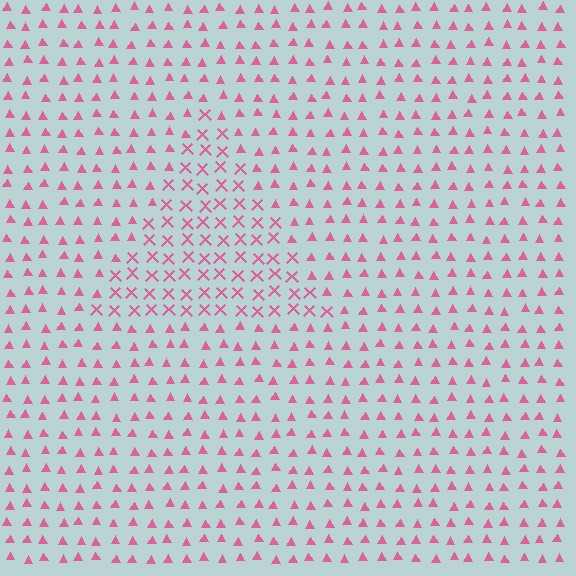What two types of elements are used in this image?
The image uses X marks inside the triangle region and triangles outside it.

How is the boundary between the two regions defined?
The boundary is defined by a change in element shape: X marks inside vs. triangles outside. All elements share the same color and spacing.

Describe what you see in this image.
The image is filled with small pink elements arranged in a uniform grid. A triangle-shaped region contains X marks, while the surrounding area contains triangles. The boundary is defined purely by the change in element shape.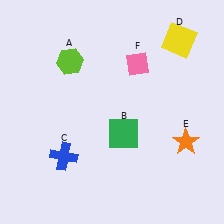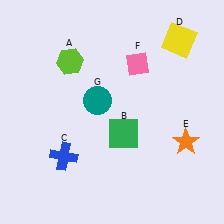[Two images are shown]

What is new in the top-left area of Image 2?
A teal circle (G) was added in the top-left area of Image 2.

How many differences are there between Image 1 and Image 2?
There is 1 difference between the two images.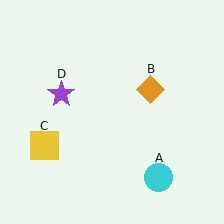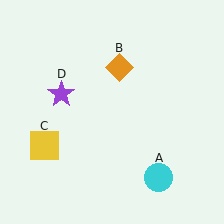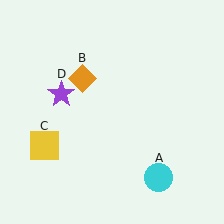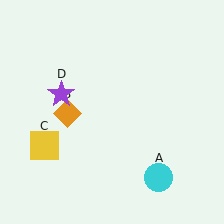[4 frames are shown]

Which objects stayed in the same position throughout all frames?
Cyan circle (object A) and yellow square (object C) and purple star (object D) remained stationary.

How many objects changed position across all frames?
1 object changed position: orange diamond (object B).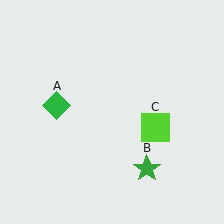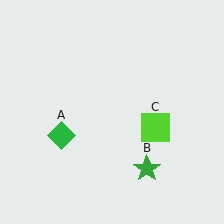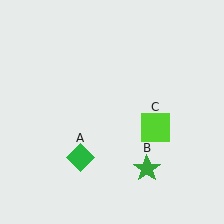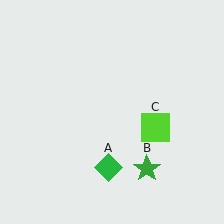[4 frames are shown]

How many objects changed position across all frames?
1 object changed position: green diamond (object A).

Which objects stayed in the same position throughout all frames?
Green star (object B) and lime square (object C) remained stationary.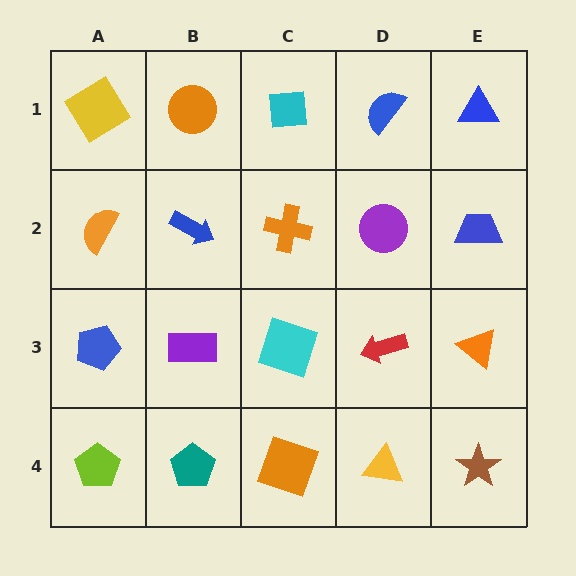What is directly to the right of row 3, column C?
A red arrow.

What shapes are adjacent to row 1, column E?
A blue trapezoid (row 2, column E), a blue semicircle (row 1, column D).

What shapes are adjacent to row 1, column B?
A blue arrow (row 2, column B), a yellow diamond (row 1, column A), a cyan square (row 1, column C).